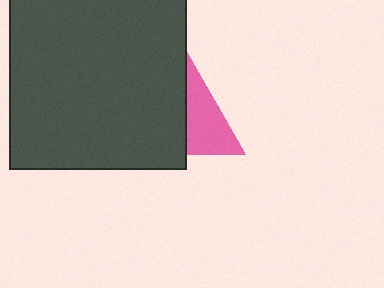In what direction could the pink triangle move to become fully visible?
The pink triangle could move right. That would shift it out from behind the dark gray square entirely.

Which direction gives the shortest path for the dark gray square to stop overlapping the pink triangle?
Moving left gives the shortest separation.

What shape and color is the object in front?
The object in front is a dark gray square.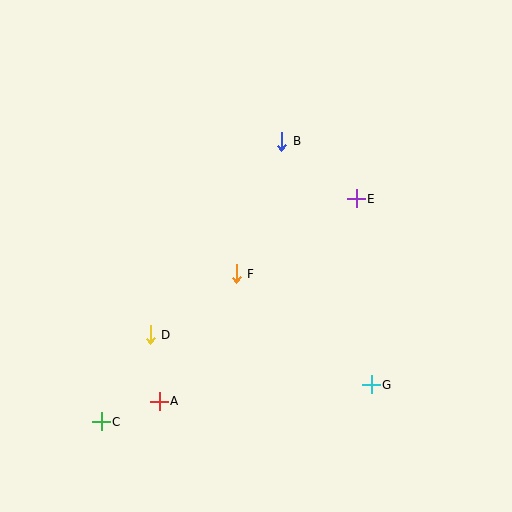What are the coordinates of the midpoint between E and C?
The midpoint between E and C is at (229, 310).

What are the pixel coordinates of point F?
Point F is at (236, 274).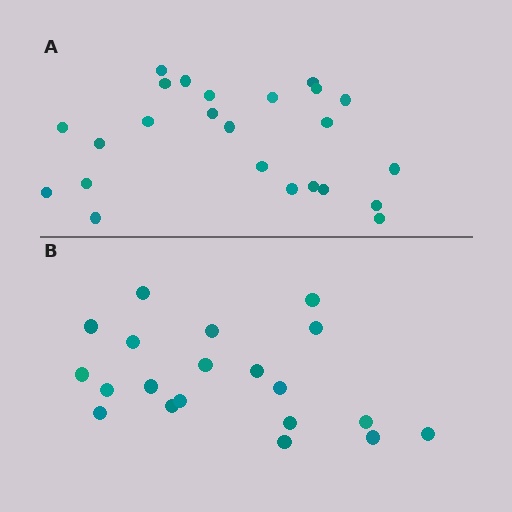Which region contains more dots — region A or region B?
Region A (the top region) has more dots.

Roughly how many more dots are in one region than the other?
Region A has about 4 more dots than region B.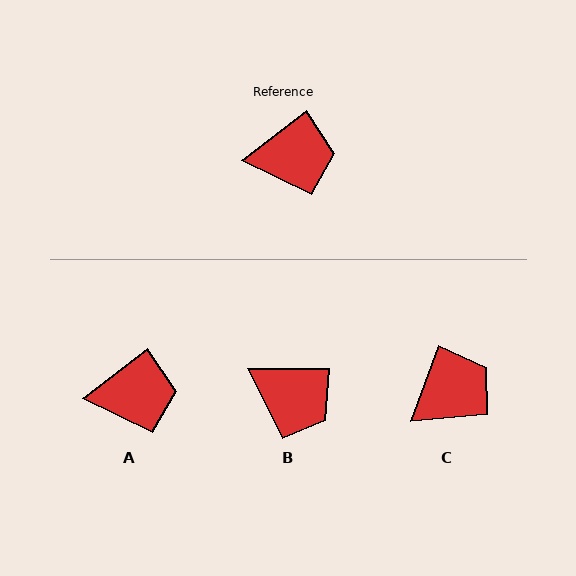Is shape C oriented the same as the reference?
No, it is off by about 32 degrees.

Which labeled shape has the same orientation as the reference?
A.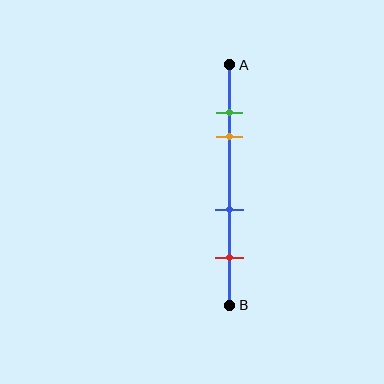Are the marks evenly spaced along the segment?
No, the marks are not evenly spaced.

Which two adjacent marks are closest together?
The green and orange marks are the closest adjacent pair.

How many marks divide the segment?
There are 4 marks dividing the segment.